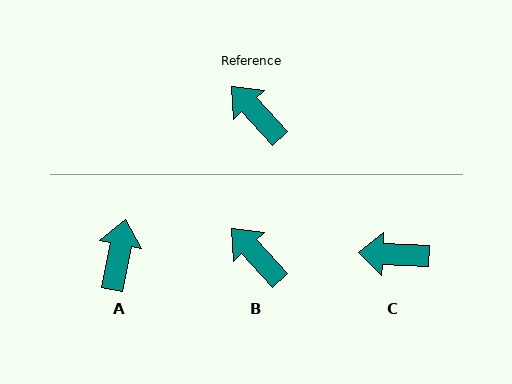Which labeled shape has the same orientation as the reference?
B.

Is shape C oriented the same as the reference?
No, it is off by about 44 degrees.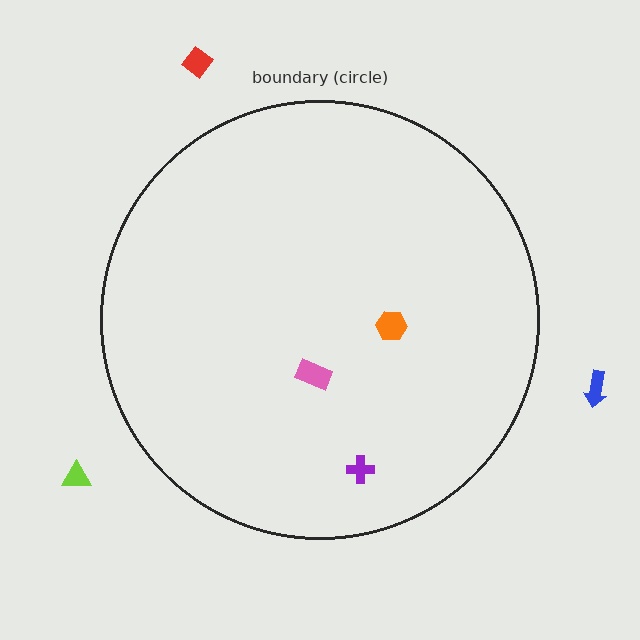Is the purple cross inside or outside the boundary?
Inside.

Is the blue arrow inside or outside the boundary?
Outside.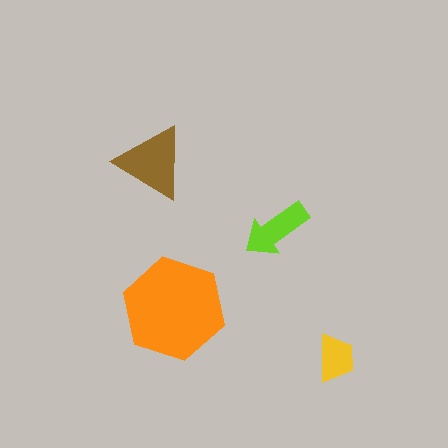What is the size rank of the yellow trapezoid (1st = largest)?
4th.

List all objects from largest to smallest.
The orange hexagon, the brown triangle, the lime arrow, the yellow trapezoid.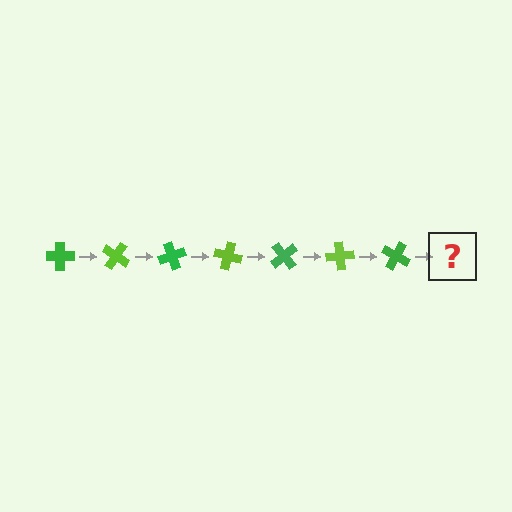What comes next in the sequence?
The next element should be a lime cross, rotated 245 degrees from the start.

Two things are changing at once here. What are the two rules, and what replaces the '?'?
The two rules are that it rotates 35 degrees each step and the color cycles through green and lime. The '?' should be a lime cross, rotated 245 degrees from the start.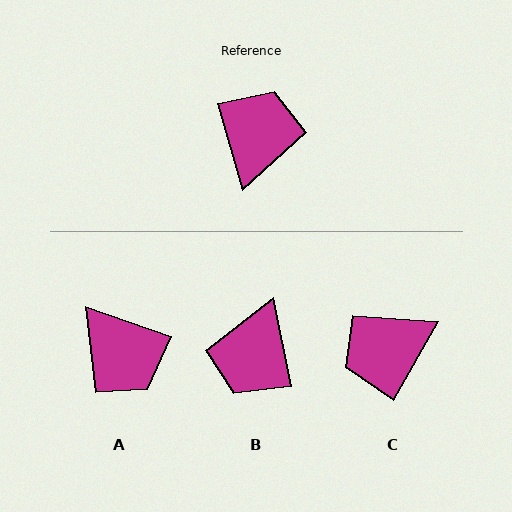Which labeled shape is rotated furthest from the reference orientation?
B, about 176 degrees away.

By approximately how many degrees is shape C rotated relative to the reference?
Approximately 134 degrees counter-clockwise.